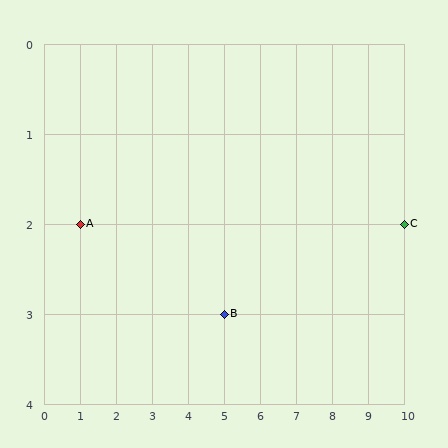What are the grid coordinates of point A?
Point A is at grid coordinates (1, 2).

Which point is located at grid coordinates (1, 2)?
Point A is at (1, 2).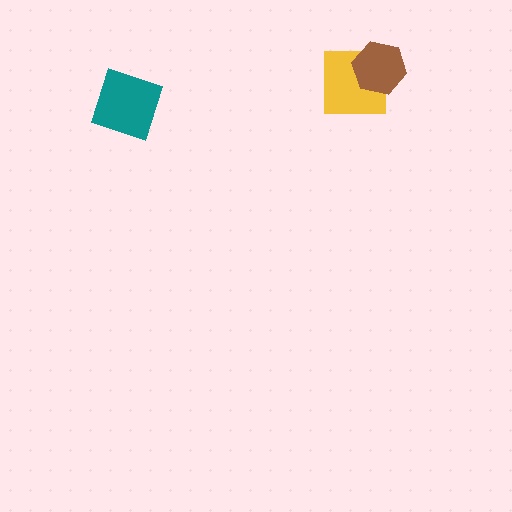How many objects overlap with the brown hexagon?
1 object overlaps with the brown hexagon.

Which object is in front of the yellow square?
The brown hexagon is in front of the yellow square.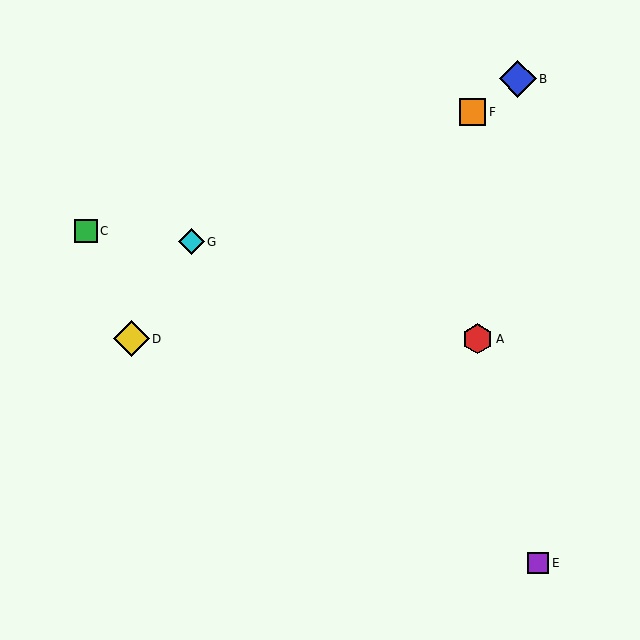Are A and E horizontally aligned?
No, A is at y≈339 and E is at y≈563.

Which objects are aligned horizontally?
Objects A, D are aligned horizontally.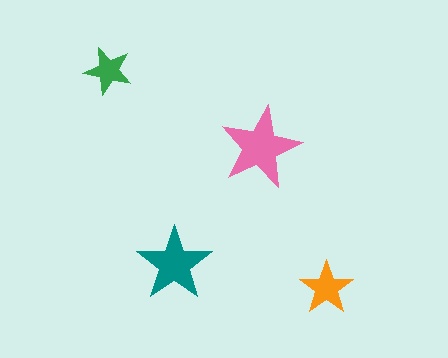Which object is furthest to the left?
The green star is leftmost.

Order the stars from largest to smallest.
the pink one, the teal one, the orange one, the green one.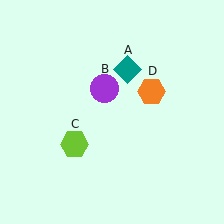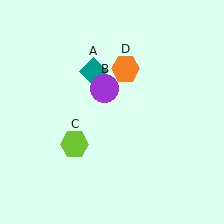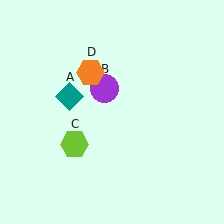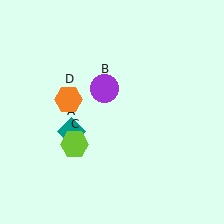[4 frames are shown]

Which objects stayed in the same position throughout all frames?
Purple circle (object B) and lime hexagon (object C) remained stationary.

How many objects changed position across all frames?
2 objects changed position: teal diamond (object A), orange hexagon (object D).